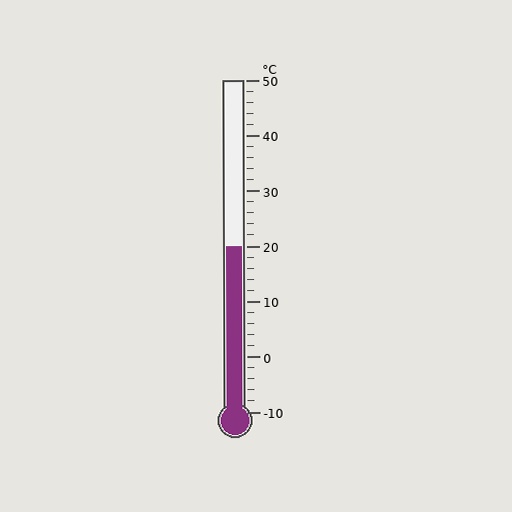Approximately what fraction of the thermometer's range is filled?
The thermometer is filled to approximately 50% of its range.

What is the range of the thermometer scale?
The thermometer scale ranges from -10°C to 50°C.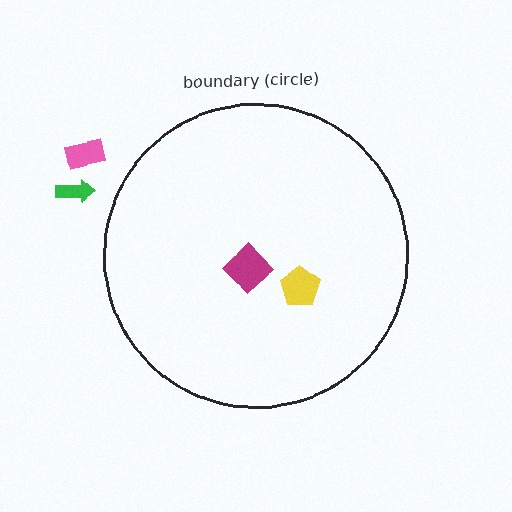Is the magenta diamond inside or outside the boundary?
Inside.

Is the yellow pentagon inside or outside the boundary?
Inside.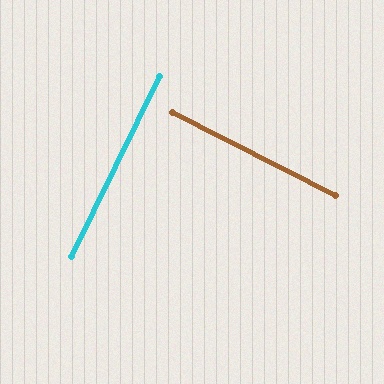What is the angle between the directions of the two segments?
Approximately 89 degrees.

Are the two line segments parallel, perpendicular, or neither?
Perpendicular — they meet at approximately 89°.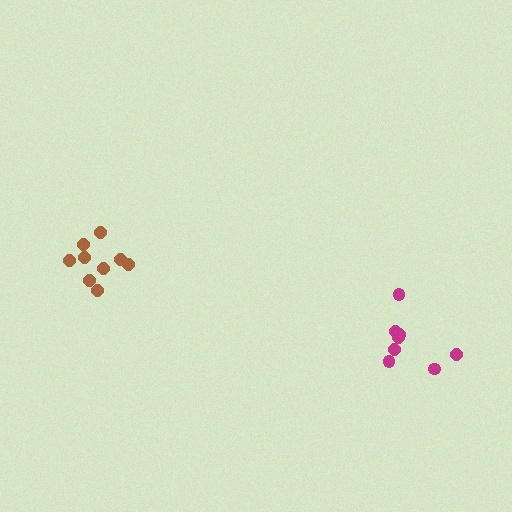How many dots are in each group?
Group 1: 8 dots, Group 2: 9 dots (17 total).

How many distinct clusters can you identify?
There are 2 distinct clusters.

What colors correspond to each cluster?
The clusters are colored: magenta, brown.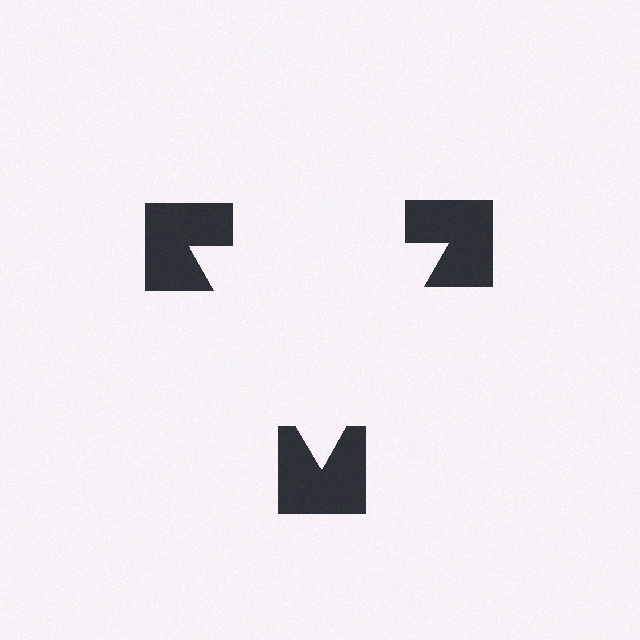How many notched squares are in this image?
There are 3 — one at each vertex of the illusory triangle.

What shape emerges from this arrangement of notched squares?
An illusory triangle — its edges are inferred from the aligned wedge cuts in the notched squares, not physically drawn.